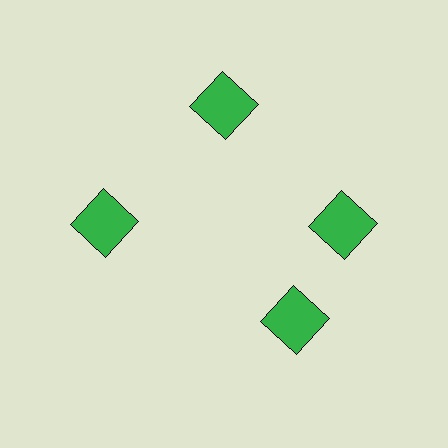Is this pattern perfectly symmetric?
No. The 4 green squares are arranged in a ring, but one element near the 6 o'clock position is rotated out of alignment along the ring, breaking the 4-fold rotational symmetry.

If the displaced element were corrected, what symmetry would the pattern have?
It would have 4-fold rotational symmetry — the pattern would map onto itself every 90 degrees.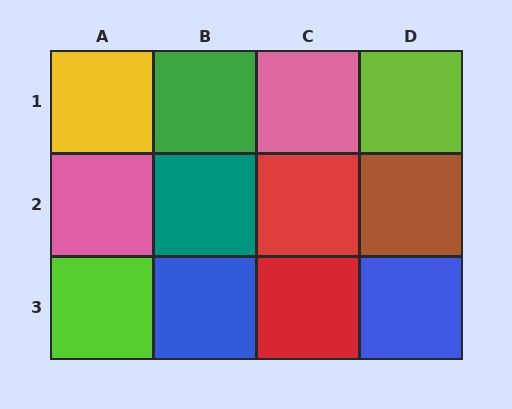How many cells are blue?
2 cells are blue.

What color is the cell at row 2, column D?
Brown.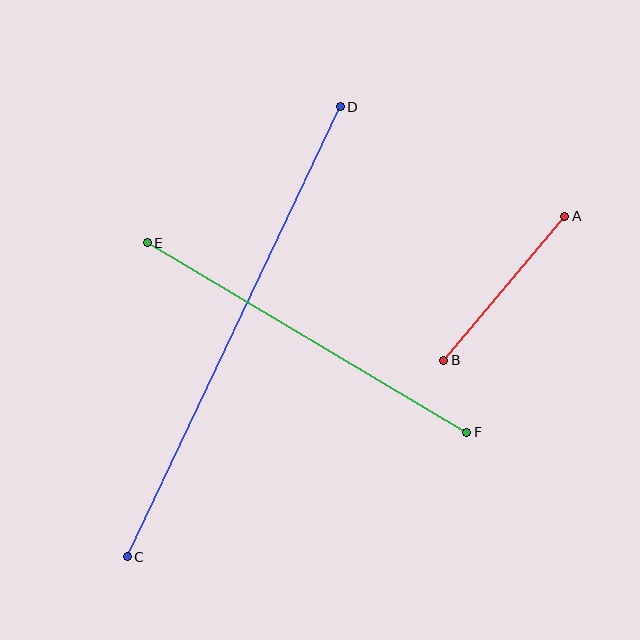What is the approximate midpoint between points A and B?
The midpoint is at approximately (504, 288) pixels.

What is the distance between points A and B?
The distance is approximately 188 pixels.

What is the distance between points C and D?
The distance is approximately 498 pixels.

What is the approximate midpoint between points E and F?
The midpoint is at approximately (307, 338) pixels.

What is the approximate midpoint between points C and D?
The midpoint is at approximately (234, 332) pixels.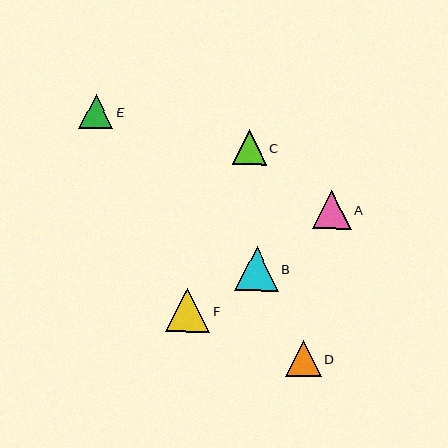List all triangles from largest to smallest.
From largest to smallest: F, B, A, D, C, E.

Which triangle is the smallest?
Triangle E is the smallest with a size of approximately 34 pixels.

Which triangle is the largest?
Triangle F is the largest with a size of approximately 45 pixels.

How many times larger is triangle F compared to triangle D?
Triangle F is approximately 1.2 times the size of triangle D.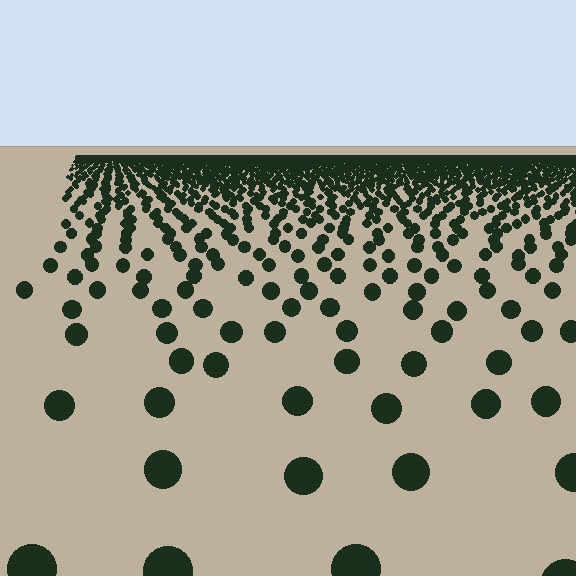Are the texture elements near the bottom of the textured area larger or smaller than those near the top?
Larger. Near the bottom, elements are closer to the viewer and appear at a bigger on-screen size.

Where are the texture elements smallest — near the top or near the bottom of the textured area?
Near the top.